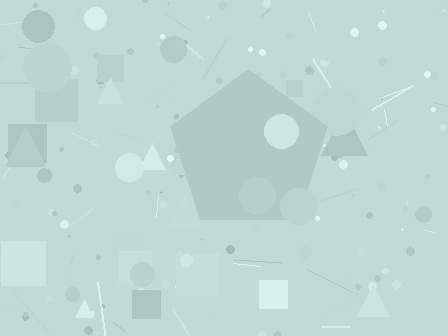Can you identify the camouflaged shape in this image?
The camouflaged shape is a pentagon.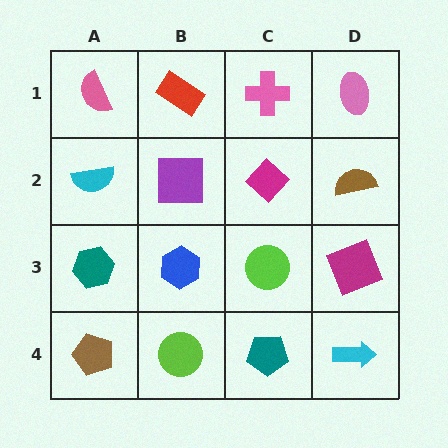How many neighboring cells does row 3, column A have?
3.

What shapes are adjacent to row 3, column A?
A cyan semicircle (row 2, column A), a brown pentagon (row 4, column A), a blue hexagon (row 3, column B).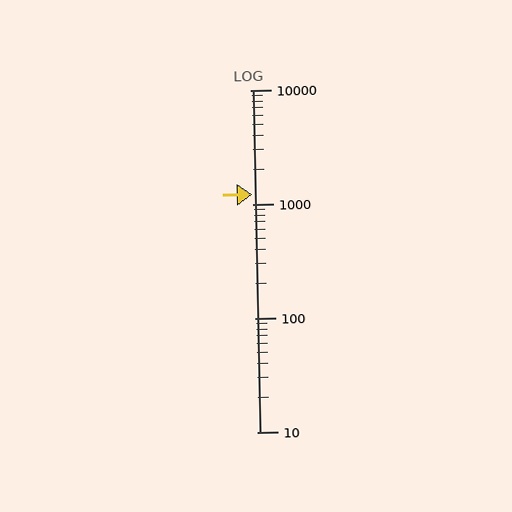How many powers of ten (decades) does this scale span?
The scale spans 3 decades, from 10 to 10000.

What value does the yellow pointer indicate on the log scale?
The pointer indicates approximately 1200.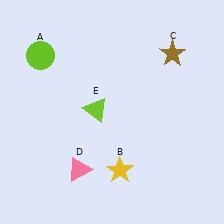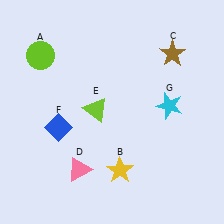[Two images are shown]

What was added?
A blue diamond (F), a cyan star (G) were added in Image 2.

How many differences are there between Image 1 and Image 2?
There are 2 differences between the two images.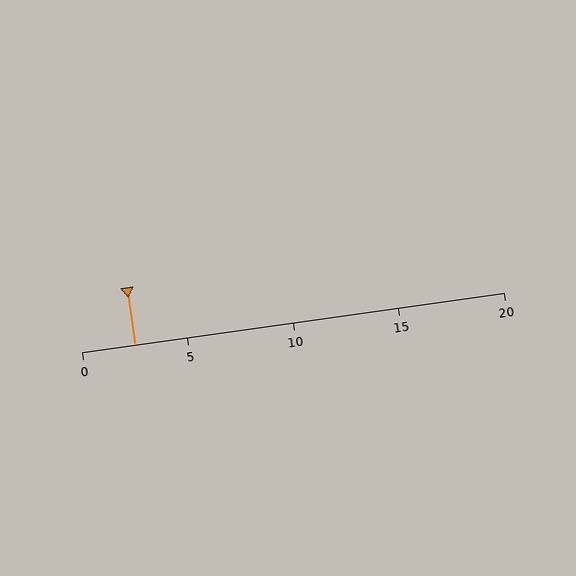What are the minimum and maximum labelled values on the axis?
The axis runs from 0 to 20.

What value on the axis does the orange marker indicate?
The marker indicates approximately 2.5.